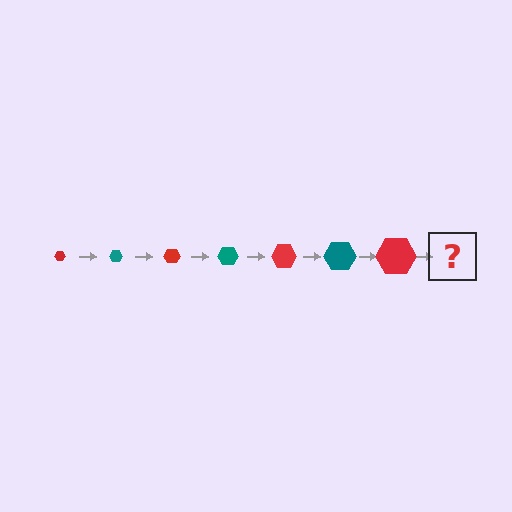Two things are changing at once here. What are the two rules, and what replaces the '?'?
The two rules are that the hexagon grows larger each step and the color cycles through red and teal. The '?' should be a teal hexagon, larger than the previous one.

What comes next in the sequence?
The next element should be a teal hexagon, larger than the previous one.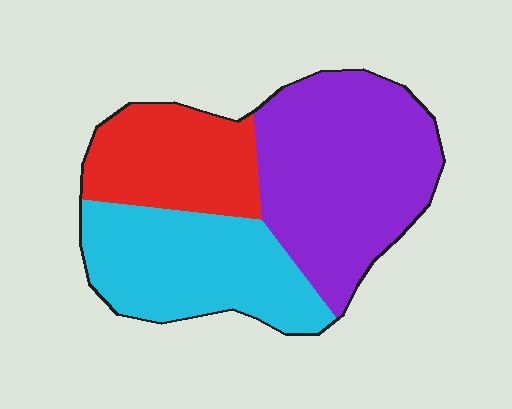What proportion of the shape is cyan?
Cyan takes up between a quarter and a half of the shape.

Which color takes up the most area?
Purple, at roughly 45%.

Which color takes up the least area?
Red, at roughly 25%.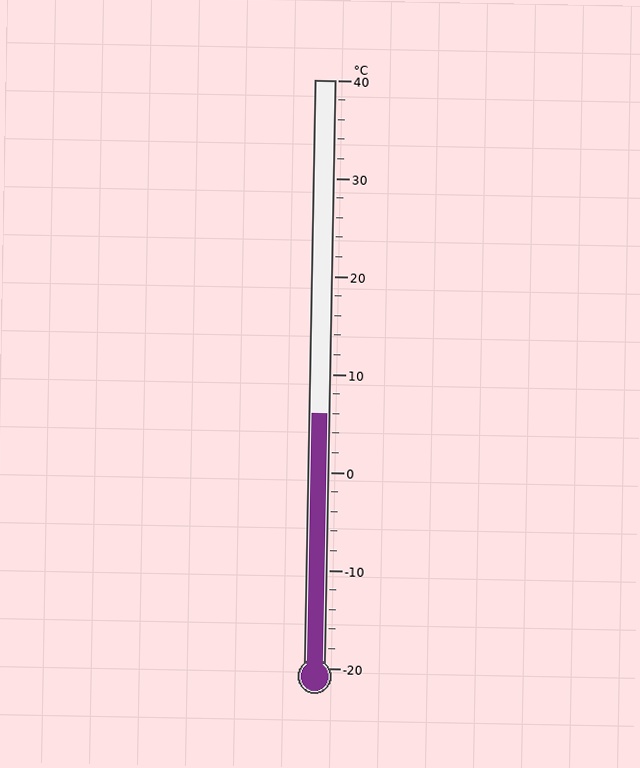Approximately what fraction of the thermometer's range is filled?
The thermometer is filled to approximately 45% of its range.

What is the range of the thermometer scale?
The thermometer scale ranges from -20°C to 40°C.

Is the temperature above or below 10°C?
The temperature is below 10°C.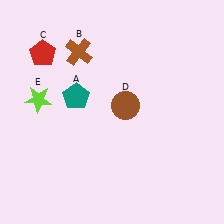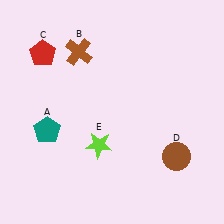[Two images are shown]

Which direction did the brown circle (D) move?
The brown circle (D) moved right.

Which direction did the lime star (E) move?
The lime star (E) moved right.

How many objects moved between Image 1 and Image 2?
3 objects moved between the two images.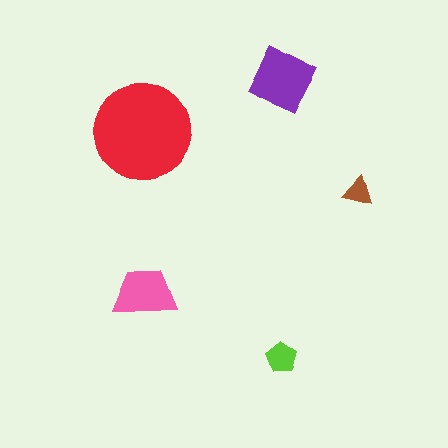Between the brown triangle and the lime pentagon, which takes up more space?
The lime pentagon.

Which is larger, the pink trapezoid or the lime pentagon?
The pink trapezoid.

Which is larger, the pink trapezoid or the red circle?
The red circle.